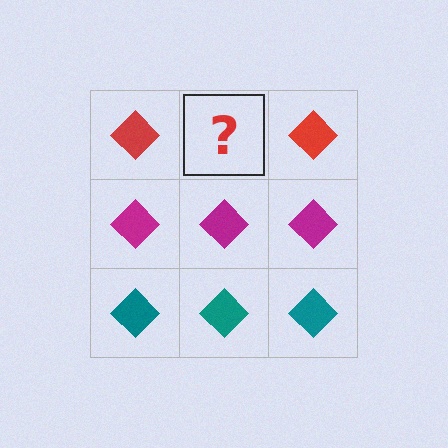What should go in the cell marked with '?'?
The missing cell should contain a red diamond.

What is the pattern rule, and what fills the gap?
The rule is that each row has a consistent color. The gap should be filled with a red diamond.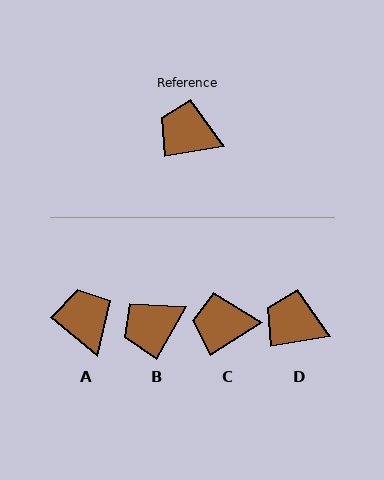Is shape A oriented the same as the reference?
No, it is off by about 49 degrees.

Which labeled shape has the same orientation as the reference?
D.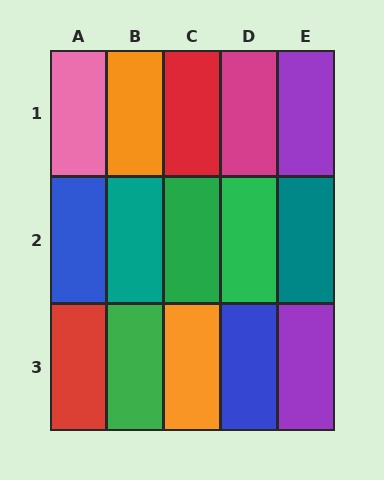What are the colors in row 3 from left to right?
Red, green, orange, blue, purple.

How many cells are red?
2 cells are red.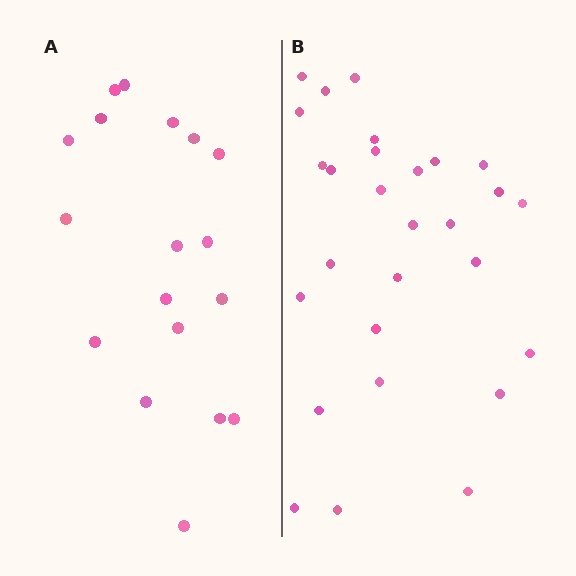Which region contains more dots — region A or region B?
Region B (the right region) has more dots.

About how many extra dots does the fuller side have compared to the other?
Region B has roughly 10 or so more dots than region A.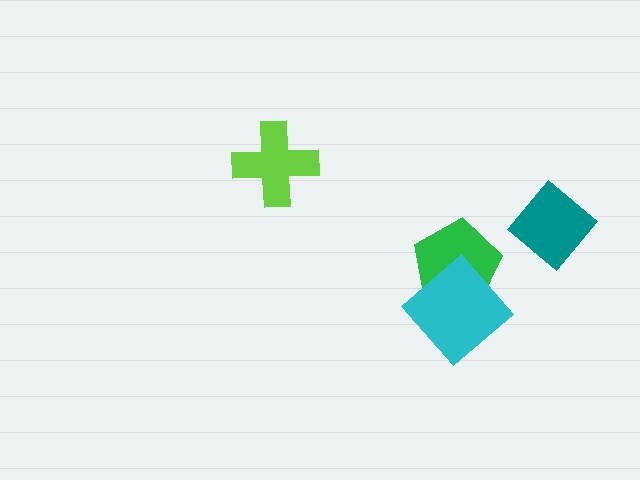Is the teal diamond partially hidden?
No, no other shape covers it.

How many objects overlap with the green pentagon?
1 object overlaps with the green pentagon.